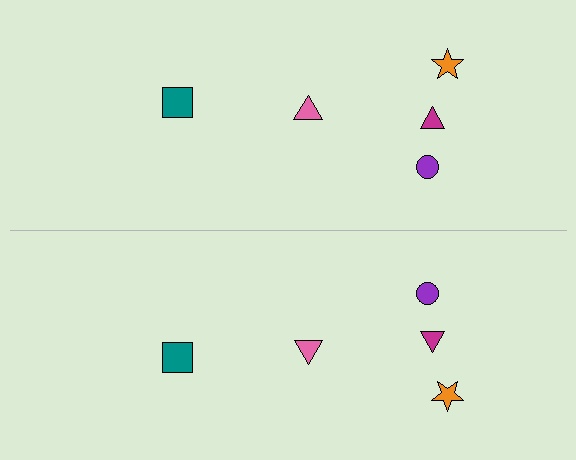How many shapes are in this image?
There are 10 shapes in this image.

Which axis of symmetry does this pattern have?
The pattern has a horizontal axis of symmetry running through the center of the image.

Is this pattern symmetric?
Yes, this pattern has bilateral (reflection) symmetry.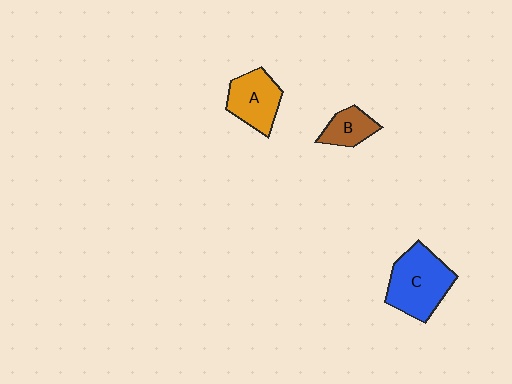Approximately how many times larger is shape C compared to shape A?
Approximately 1.4 times.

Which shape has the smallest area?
Shape B (brown).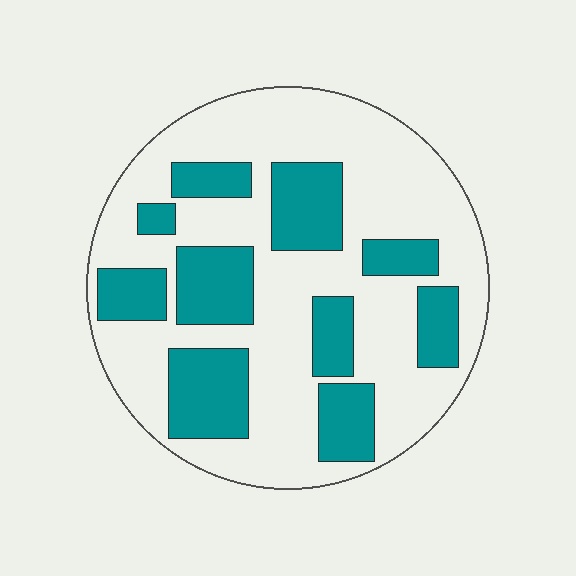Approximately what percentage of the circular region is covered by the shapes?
Approximately 35%.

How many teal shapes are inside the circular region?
10.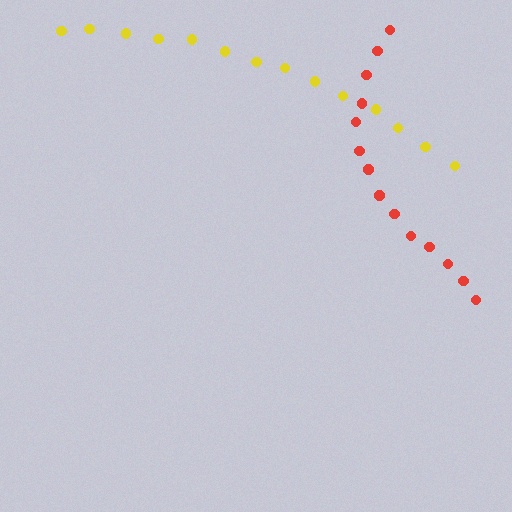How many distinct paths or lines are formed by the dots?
There are 2 distinct paths.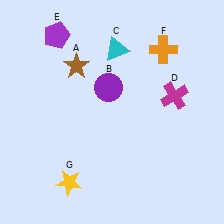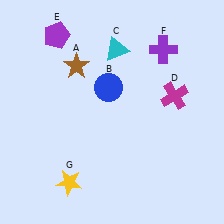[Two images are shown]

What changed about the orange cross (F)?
In Image 1, F is orange. In Image 2, it changed to purple.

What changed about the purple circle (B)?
In Image 1, B is purple. In Image 2, it changed to blue.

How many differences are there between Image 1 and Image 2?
There are 2 differences between the two images.